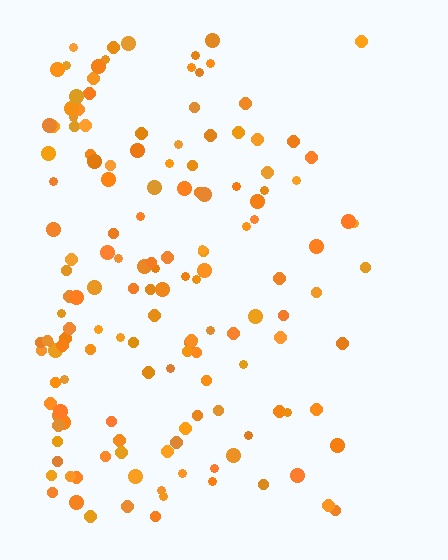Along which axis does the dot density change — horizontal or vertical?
Horizontal.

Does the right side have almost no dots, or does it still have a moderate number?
Still a moderate number, just noticeably fewer than the left.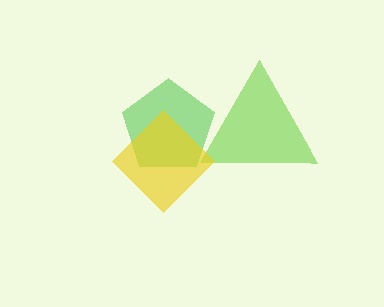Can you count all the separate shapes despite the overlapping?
Yes, there are 3 separate shapes.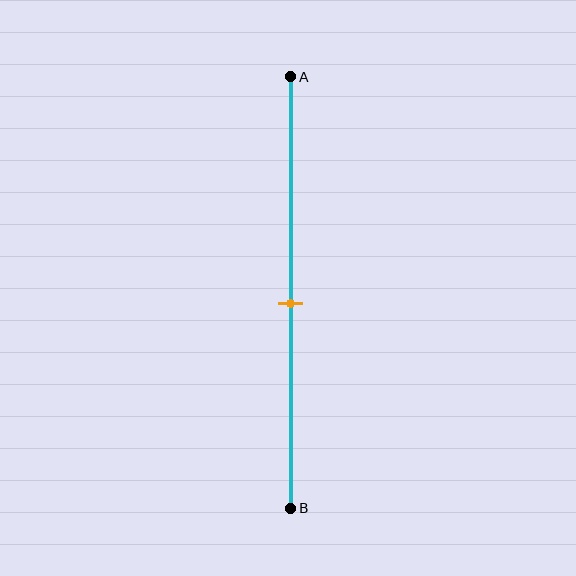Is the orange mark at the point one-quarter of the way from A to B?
No, the mark is at about 55% from A, not at the 25% one-quarter point.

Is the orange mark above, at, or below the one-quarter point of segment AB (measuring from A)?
The orange mark is below the one-quarter point of segment AB.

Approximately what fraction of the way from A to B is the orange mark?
The orange mark is approximately 55% of the way from A to B.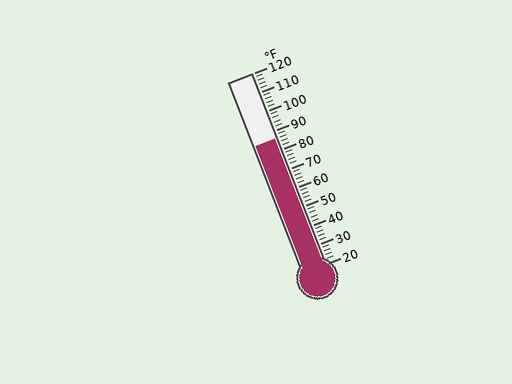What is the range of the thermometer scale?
The thermometer scale ranges from 20°F to 120°F.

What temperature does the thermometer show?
The thermometer shows approximately 86°F.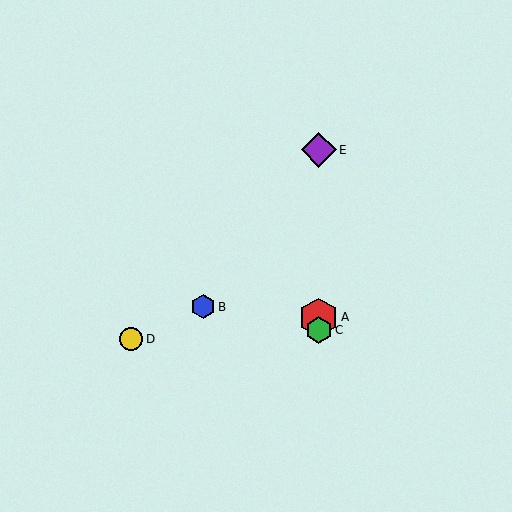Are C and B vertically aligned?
No, C is at x≈319 and B is at x≈203.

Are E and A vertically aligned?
Yes, both are at x≈319.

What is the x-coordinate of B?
Object B is at x≈203.